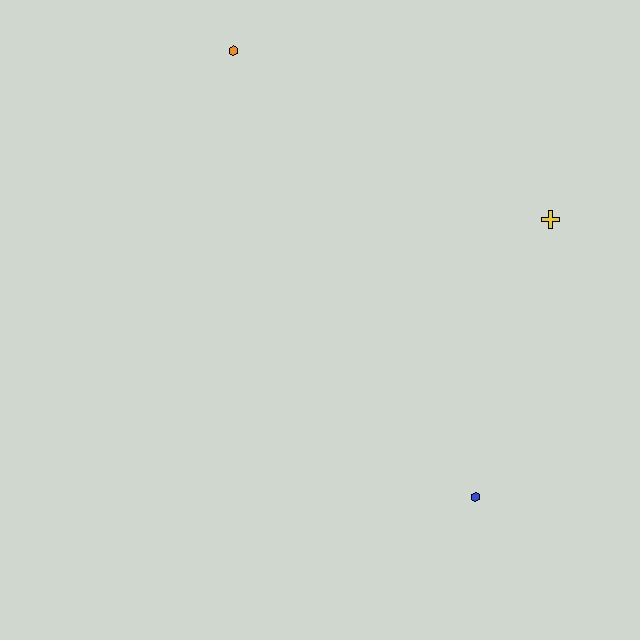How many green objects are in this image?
There are no green objects.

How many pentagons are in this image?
There are no pentagons.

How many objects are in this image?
There are 3 objects.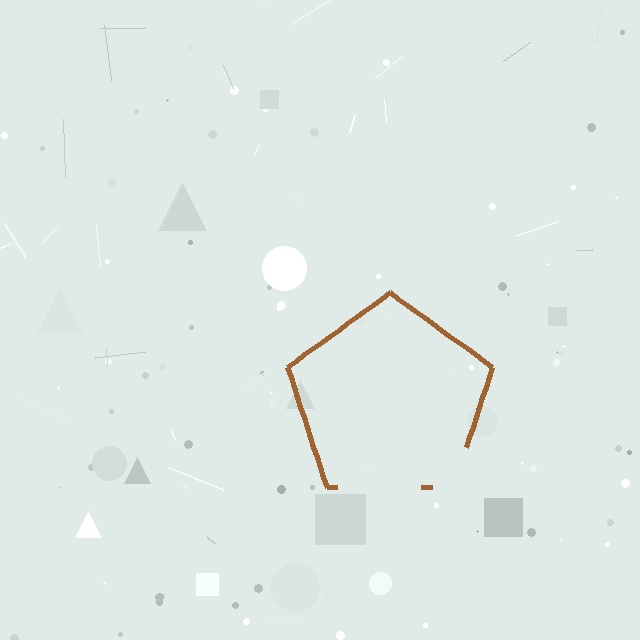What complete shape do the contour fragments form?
The contour fragments form a pentagon.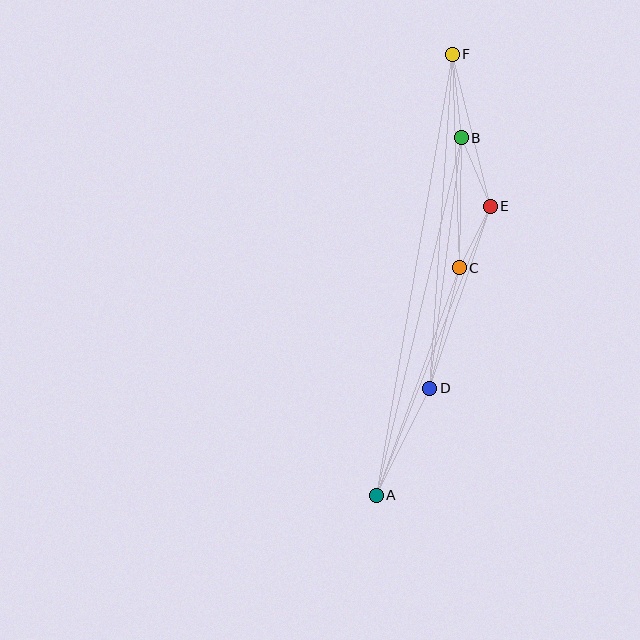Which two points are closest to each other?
Points C and E are closest to each other.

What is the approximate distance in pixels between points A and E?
The distance between A and E is approximately 311 pixels.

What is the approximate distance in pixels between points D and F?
The distance between D and F is approximately 335 pixels.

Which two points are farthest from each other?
Points A and F are farthest from each other.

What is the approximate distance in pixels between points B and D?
The distance between B and D is approximately 252 pixels.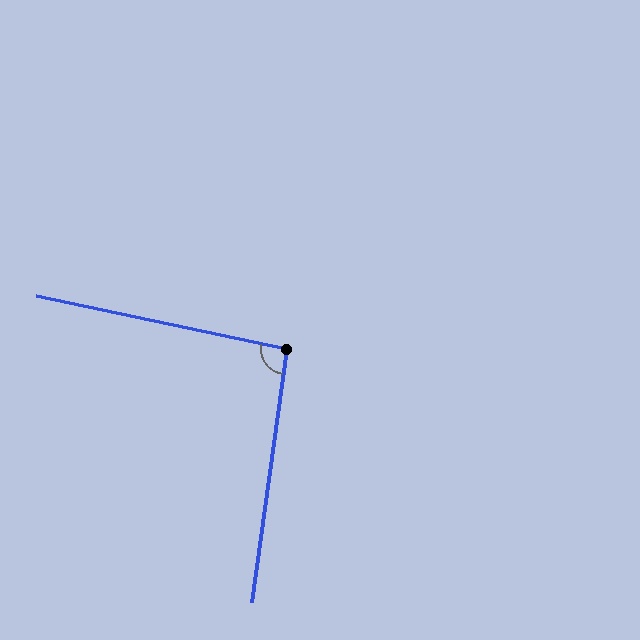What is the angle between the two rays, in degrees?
Approximately 94 degrees.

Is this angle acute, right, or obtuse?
It is approximately a right angle.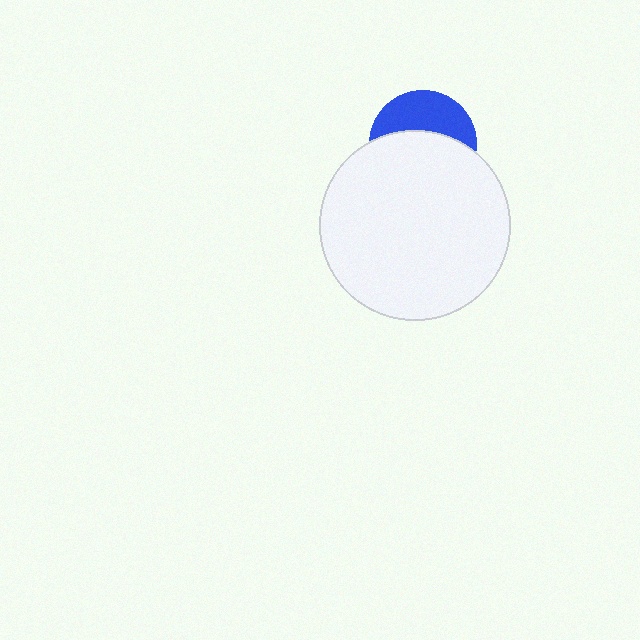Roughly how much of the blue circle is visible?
A small part of it is visible (roughly 40%).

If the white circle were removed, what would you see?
You would see the complete blue circle.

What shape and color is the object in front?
The object in front is a white circle.